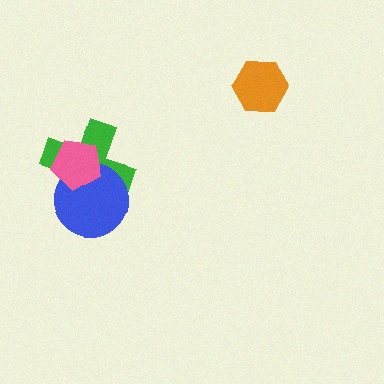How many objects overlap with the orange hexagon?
0 objects overlap with the orange hexagon.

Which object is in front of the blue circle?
The pink pentagon is in front of the blue circle.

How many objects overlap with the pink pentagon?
2 objects overlap with the pink pentagon.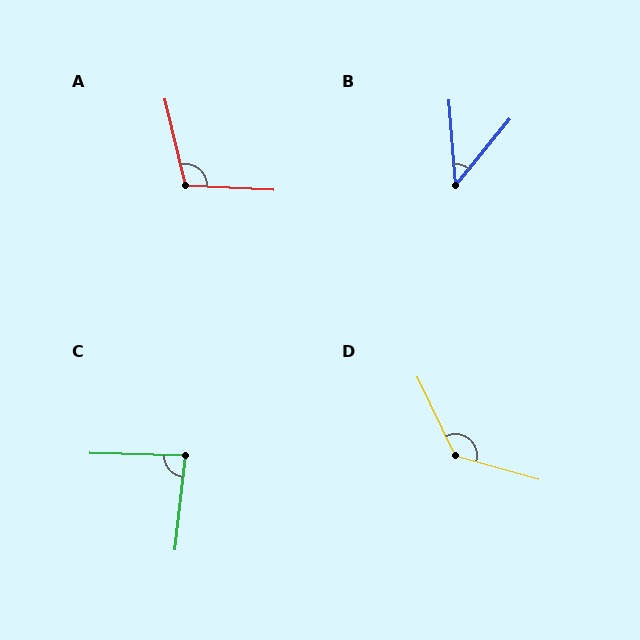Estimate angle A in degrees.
Approximately 106 degrees.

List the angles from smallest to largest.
B (44°), C (85°), A (106°), D (131°).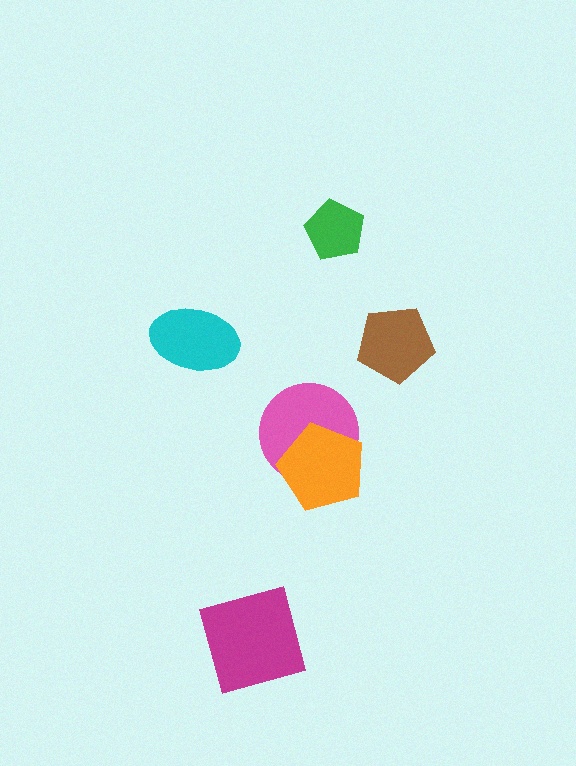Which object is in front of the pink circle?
The orange pentagon is in front of the pink circle.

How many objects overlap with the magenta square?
0 objects overlap with the magenta square.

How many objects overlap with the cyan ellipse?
0 objects overlap with the cyan ellipse.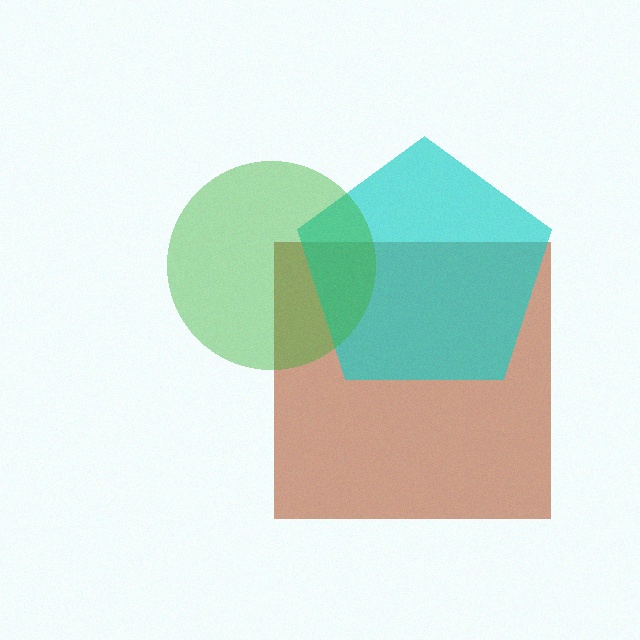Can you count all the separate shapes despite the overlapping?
Yes, there are 3 separate shapes.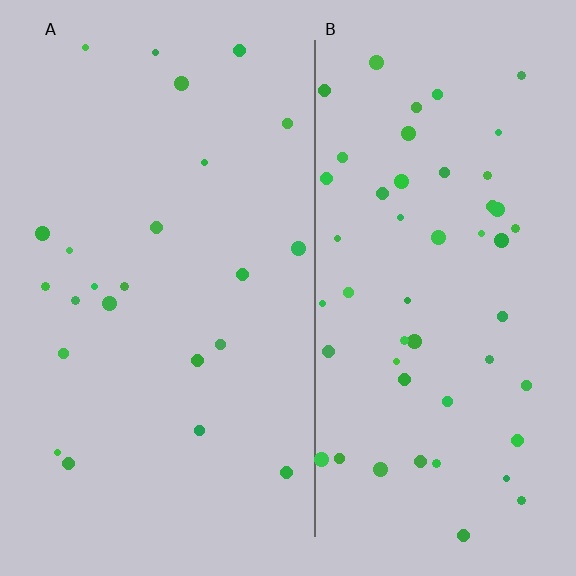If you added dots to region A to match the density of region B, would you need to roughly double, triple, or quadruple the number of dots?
Approximately double.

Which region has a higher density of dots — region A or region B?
B (the right).